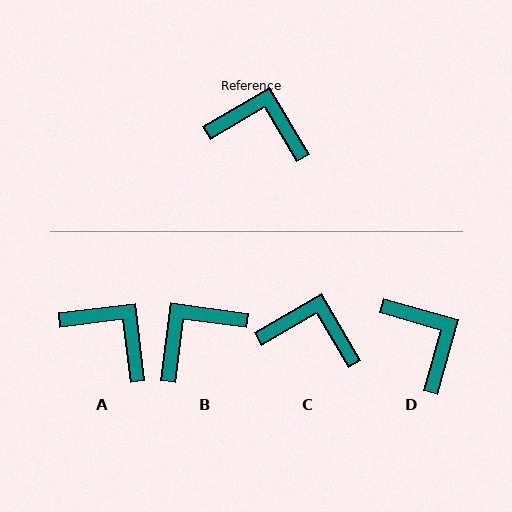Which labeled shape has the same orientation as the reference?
C.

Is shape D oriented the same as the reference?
No, it is off by about 46 degrees.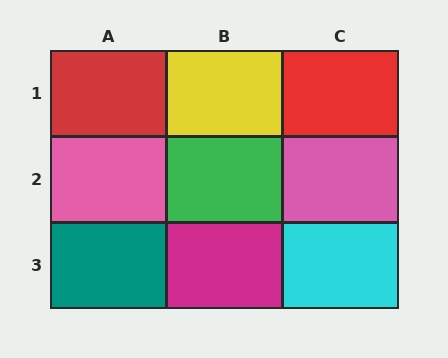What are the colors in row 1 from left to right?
Red, yellow, red.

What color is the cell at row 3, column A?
Teal.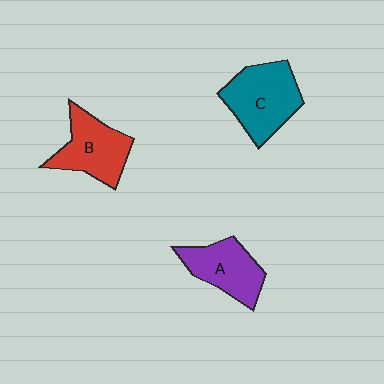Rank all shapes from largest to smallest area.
From largest to smallest: C (teal), B (red), A (purple).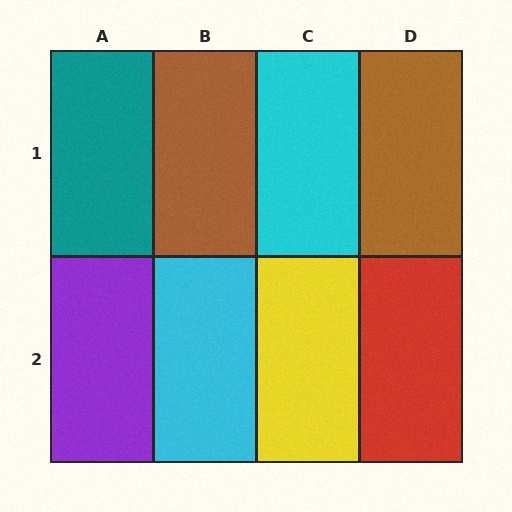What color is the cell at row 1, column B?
Brown.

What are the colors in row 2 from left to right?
Purple, cyan, yellow, red.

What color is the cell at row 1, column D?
Brown.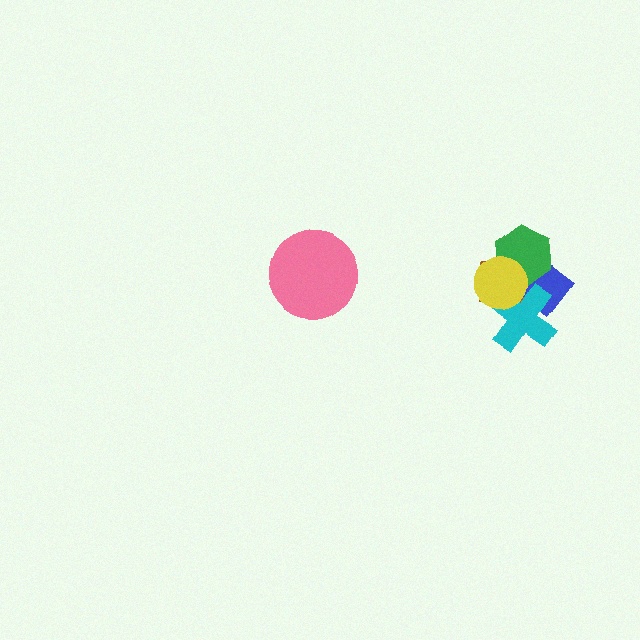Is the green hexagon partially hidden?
Yes, it is partially covered by another shape.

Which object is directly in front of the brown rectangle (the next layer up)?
The blue diamond is directly in front of the brown rectangle.